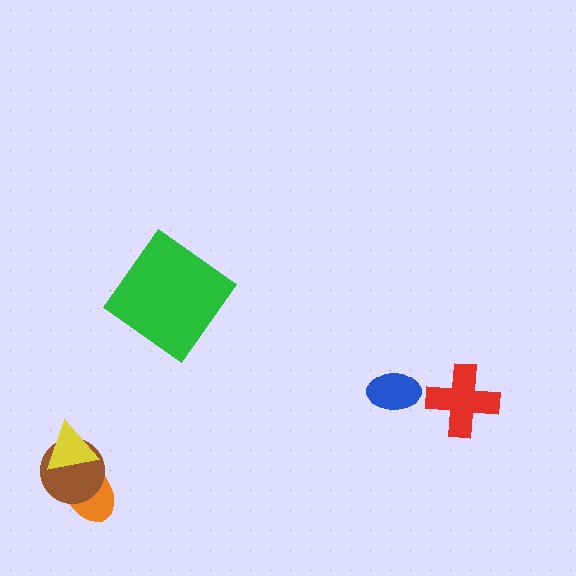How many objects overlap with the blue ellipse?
0 objects overlap with the blue ellipse.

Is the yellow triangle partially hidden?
No, no other shape covers it.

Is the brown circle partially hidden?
Yes, it is partially covered by another shape.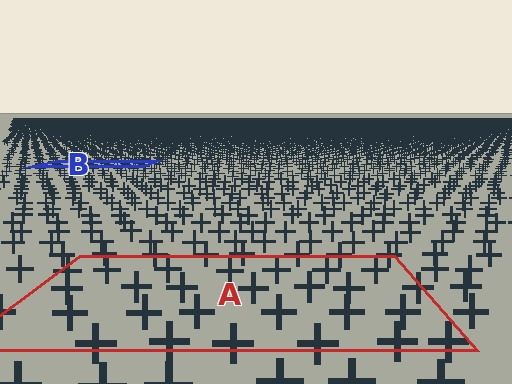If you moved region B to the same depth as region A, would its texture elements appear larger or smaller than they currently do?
They would appear larger. At a closer depth, the same texture elements are projected at a bigger on-screen size.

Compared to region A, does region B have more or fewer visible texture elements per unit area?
Region B has more texture elements per unit area — they are packed more densely because it is farther away.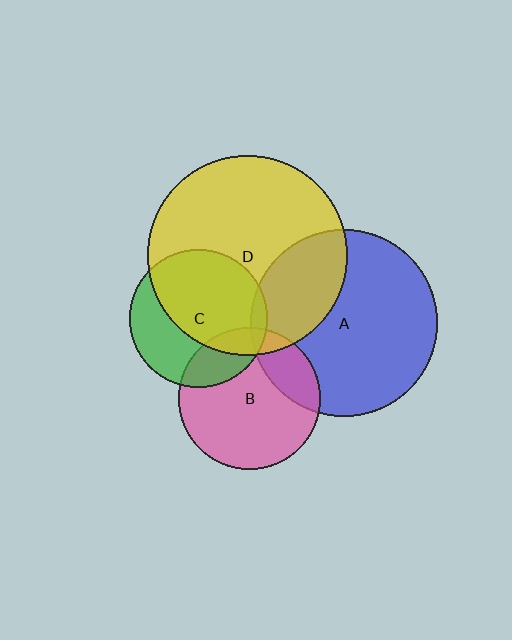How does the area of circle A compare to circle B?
Approximately 1.7 times.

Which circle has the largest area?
Circle D (yellow).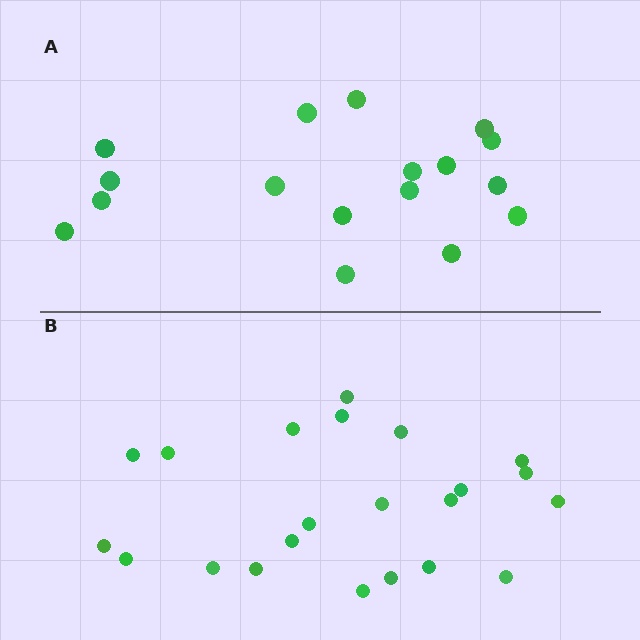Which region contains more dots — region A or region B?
Region B (the bottom region) has more dots.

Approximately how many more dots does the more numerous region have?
Region B has about 5 more dots than region A.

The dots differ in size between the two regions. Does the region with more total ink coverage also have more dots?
No. Region A has more total ink coverage because its dots are larger, but region B actually contains more individual dots. Total area can be misleading — the number of items is what matters here.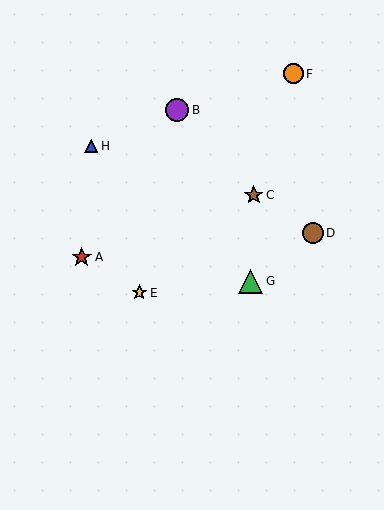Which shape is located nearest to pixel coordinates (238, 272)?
The green triangle (labeled G) at (251, 281) is nearest to that location.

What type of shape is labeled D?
Shape D is a brown circle.